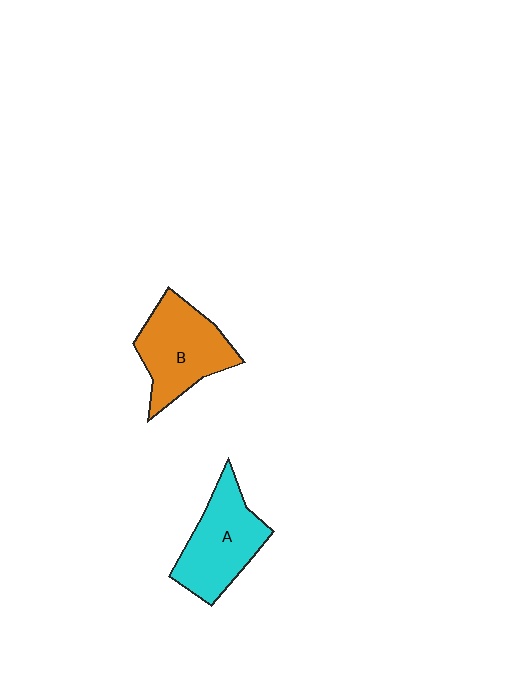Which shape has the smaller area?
Shape A (cyan).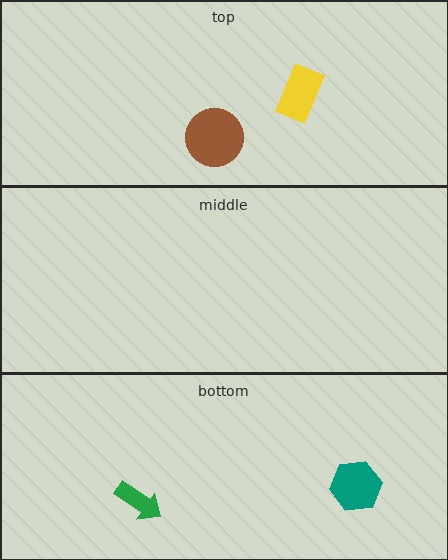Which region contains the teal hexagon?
The bottom region.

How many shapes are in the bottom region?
2.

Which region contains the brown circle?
The top region.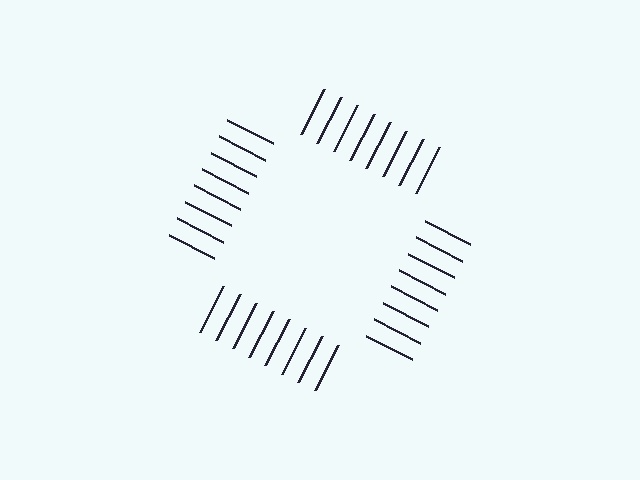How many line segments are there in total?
32 — 8 along each of the 4 edges.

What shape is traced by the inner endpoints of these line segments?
An illusory square — the line segments terminate on its edges but no continuous stroke is drawn.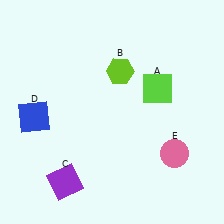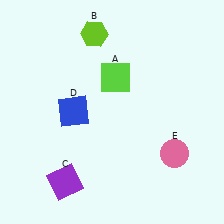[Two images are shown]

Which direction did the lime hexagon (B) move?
The lime hexagon (B) moved up.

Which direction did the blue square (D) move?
The blue square (D) moved right.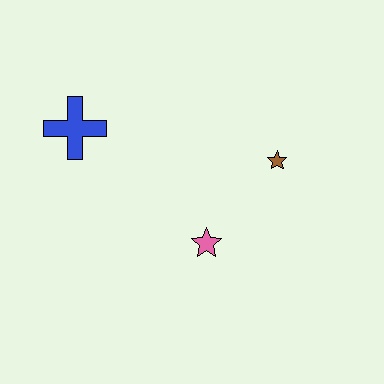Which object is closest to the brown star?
The pink star is closest to the brown star.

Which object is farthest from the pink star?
The blue cross is farthest from the pink star.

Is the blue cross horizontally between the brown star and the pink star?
No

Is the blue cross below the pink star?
No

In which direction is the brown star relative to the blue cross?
The brown star is to the right of the blue cross.